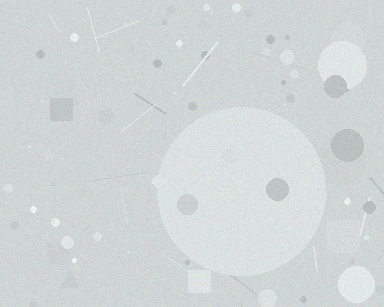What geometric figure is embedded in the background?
A circle is embedded in the background.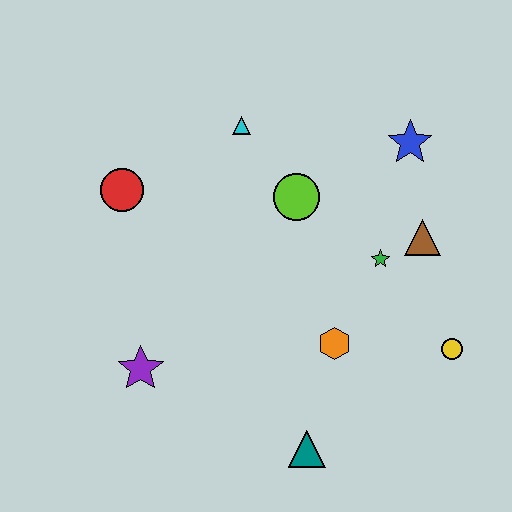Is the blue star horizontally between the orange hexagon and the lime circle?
No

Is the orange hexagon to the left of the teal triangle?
No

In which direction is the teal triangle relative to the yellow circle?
The teal triangle is to the left of the yellow circle.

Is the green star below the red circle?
Yes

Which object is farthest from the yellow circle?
The red circle is farthest from the yellow circle.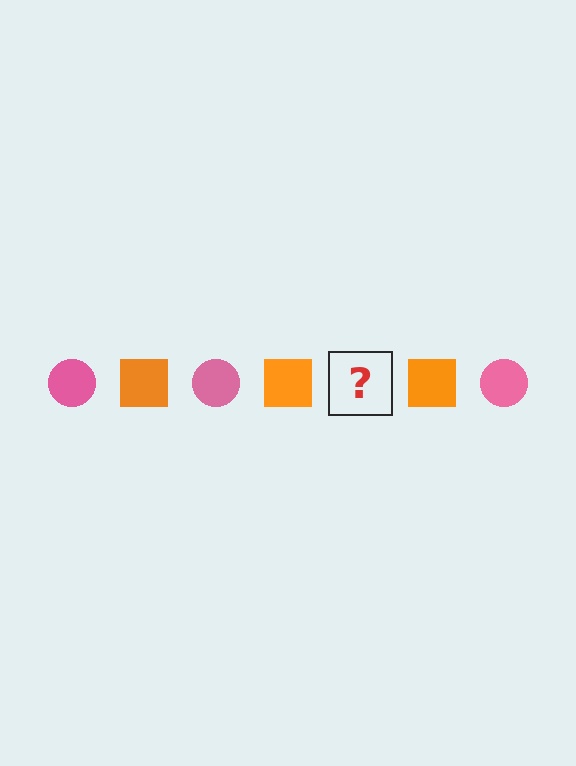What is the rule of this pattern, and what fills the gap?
The rule is that the pattern alternates between pink circle and orange square. The gap should be filled with a pink circle.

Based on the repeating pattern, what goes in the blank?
The blank should be a pink circle.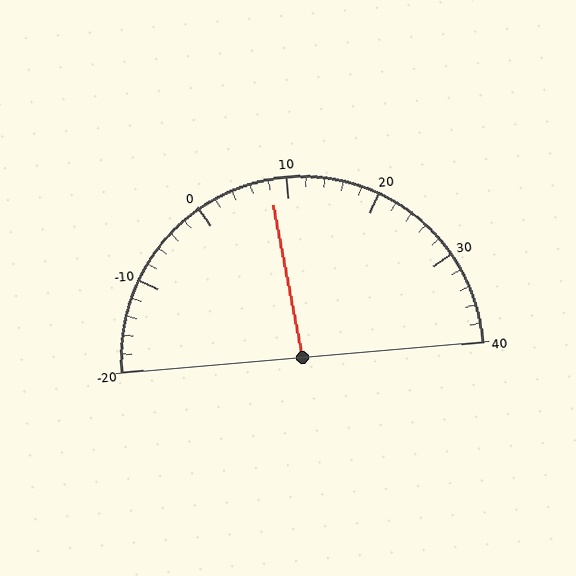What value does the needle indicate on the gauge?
The needle indicates approximately 8.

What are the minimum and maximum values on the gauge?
The gauge ranges from -20 to 40.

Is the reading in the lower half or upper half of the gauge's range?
The reading is in the lower half of the range (-20 to 40).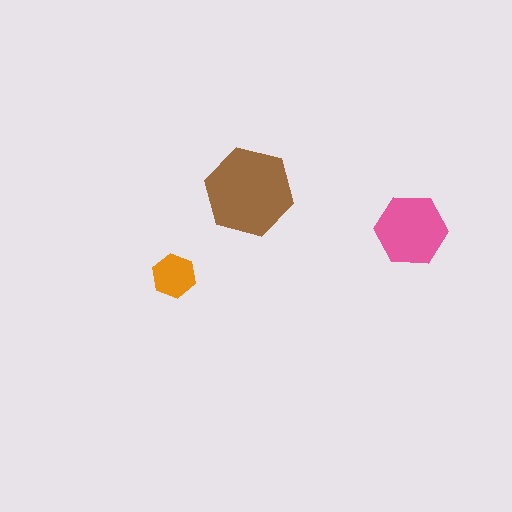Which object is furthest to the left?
The orange hexagon is leftmost.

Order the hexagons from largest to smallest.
the brown one, the pink one, the orange one.